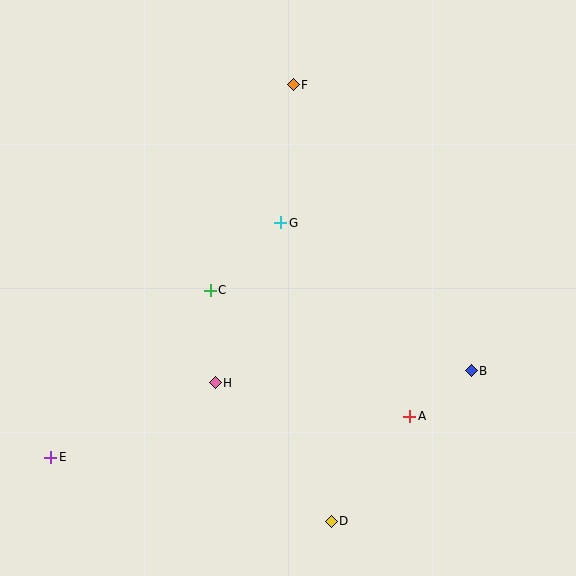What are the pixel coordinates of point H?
Point H is at (215, 383).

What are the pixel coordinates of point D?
Point D is at (331, 521).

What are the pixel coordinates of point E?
Point E is at (51, 457).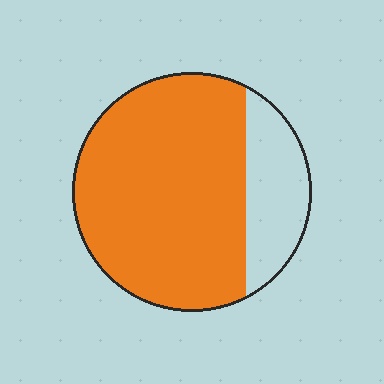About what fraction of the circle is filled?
About four fifths (4/5).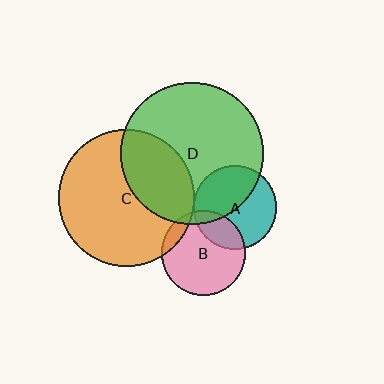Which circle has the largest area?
Circle D (green).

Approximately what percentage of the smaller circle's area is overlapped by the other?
Approximately 5%.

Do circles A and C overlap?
Yes.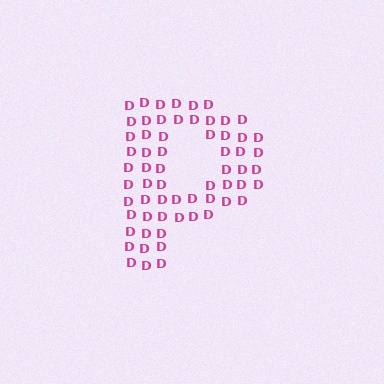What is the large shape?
The large shape is the letter P.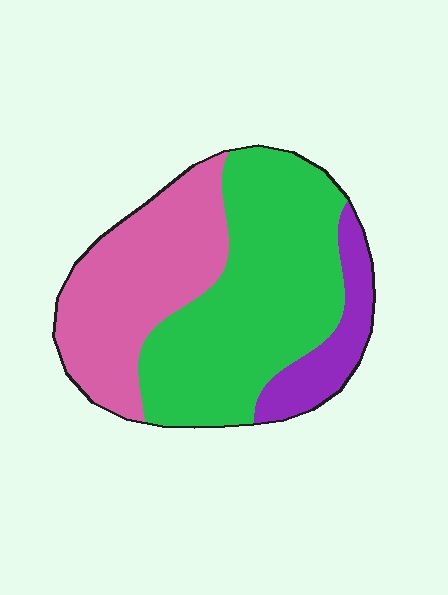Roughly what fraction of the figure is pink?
Pink takes up about one third (1/3) of the figure.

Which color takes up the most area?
Green, at roughly 50%.